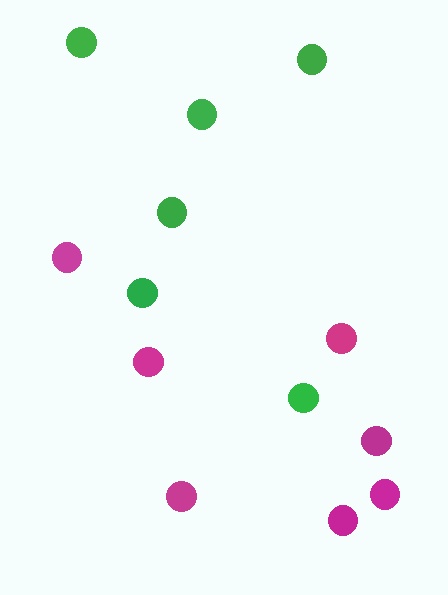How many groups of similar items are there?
There are 2 groups: one group of green circles (6) and one group of magenta circles (7).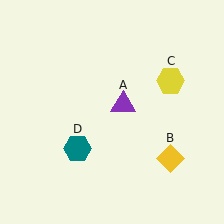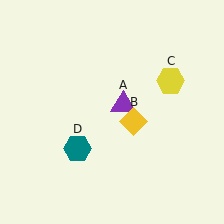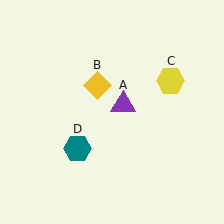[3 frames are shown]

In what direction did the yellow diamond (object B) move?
The yellow diamond (object B) moved up and to the left.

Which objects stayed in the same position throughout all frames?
Purple triangle (object A) and yellow hexagon (object C) and teal hexagon (object D) remained stationary.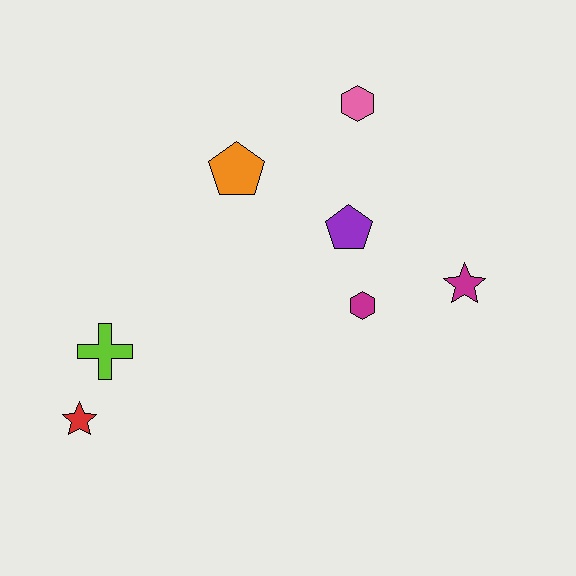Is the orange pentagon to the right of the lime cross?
Yes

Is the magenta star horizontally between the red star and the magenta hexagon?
No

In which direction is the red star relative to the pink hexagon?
The red star is below the pink hexagon.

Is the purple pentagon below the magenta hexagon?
No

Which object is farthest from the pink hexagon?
The red star is farthest from the pink hexagon.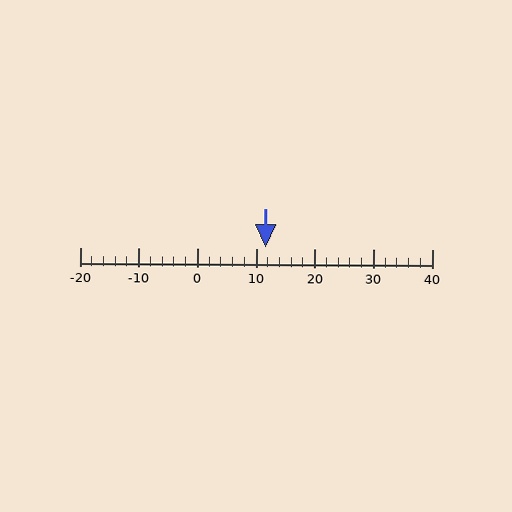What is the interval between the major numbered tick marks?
The major tick marks are spaced 10 units apart.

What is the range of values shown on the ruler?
The ruler shows values from -20 to 40.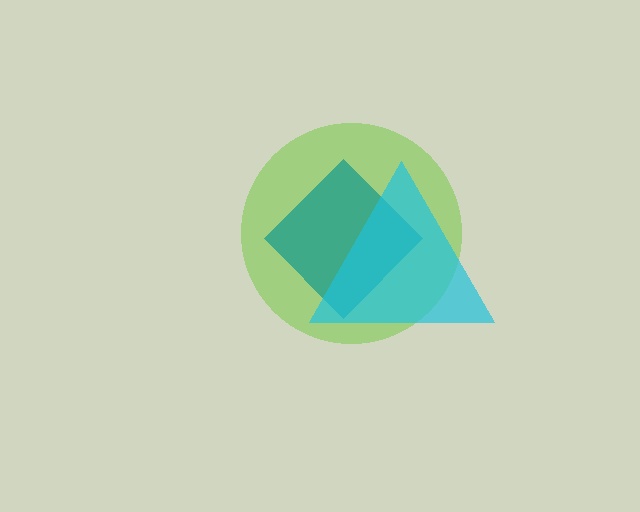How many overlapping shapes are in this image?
There are 3 overlapping shapes in the image.